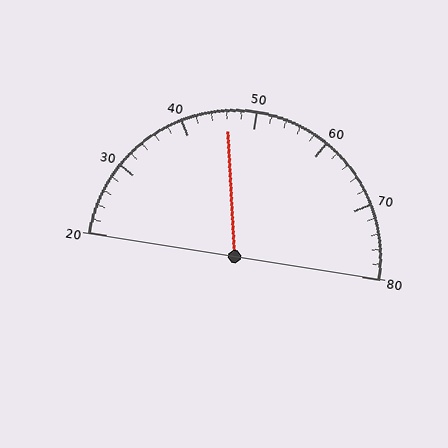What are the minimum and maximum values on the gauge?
The gauge ranges from 20 to 80.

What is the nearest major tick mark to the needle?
The nearest major tick mark is 50.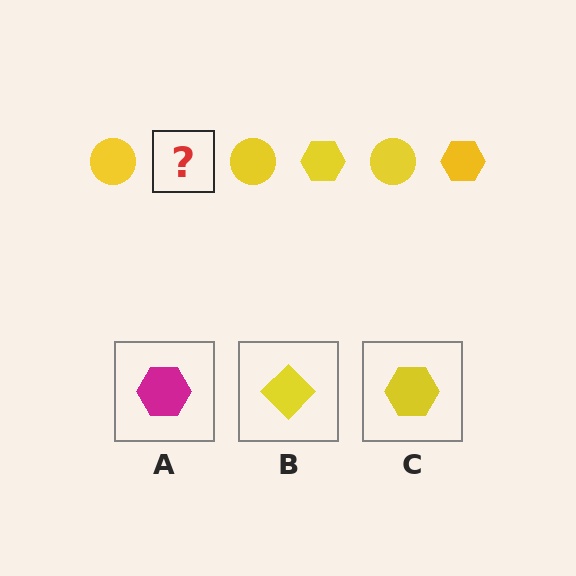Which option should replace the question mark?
Option C.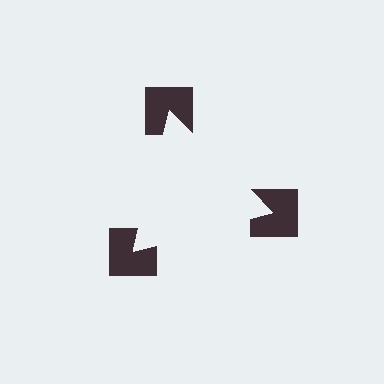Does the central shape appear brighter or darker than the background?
It typically appears slightly brighter than the background, even though no actual brightness change is drawn.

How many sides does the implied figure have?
3 sides.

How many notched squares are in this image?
There are 3 — one at each vertex of the illusory triangle.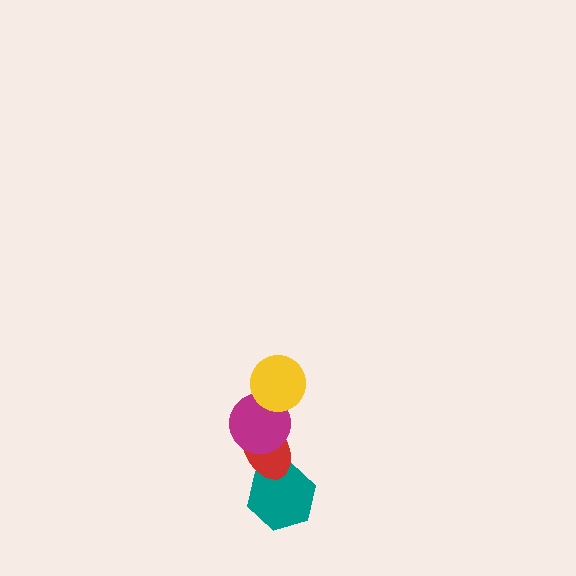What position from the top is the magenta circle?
The magenta circle is 2nd from the top.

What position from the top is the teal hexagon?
The teal hexagon is 4th from the top.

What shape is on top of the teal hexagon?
The red ellipse is on top of the teal hexagon.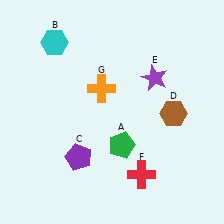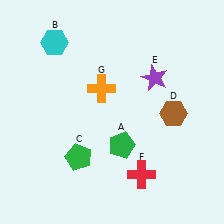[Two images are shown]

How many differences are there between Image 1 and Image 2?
There is 1 difference between the two images.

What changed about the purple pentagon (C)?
In Image 1, C is purple. In Image 2, it changed to green.